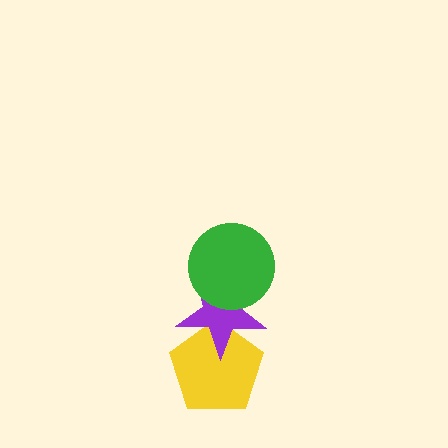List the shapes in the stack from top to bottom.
From top to bottom: the green circle, the purple star, the yellow pentagon.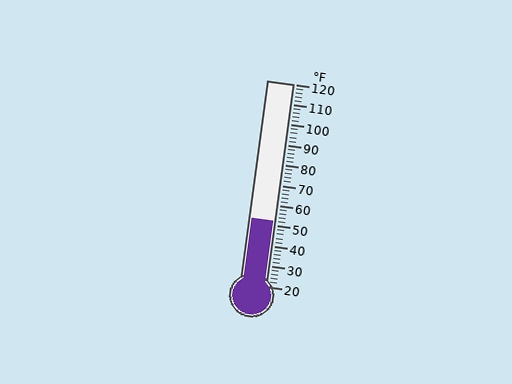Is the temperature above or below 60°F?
The temperature is below 60°F.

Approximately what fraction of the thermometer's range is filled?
The thermometer is filled to approximately 30% of its range.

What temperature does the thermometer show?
The thermometer shows approximately 52°F.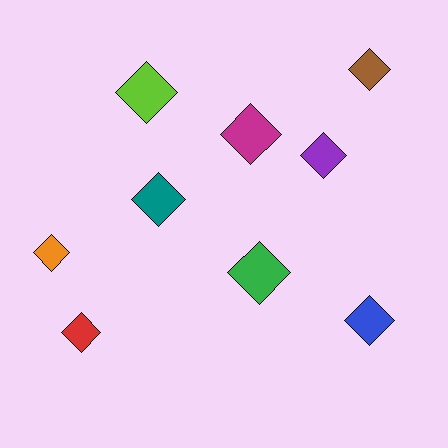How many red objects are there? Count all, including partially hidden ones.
There is 1 red object.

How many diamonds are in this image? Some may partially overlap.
There are 9 diamonds.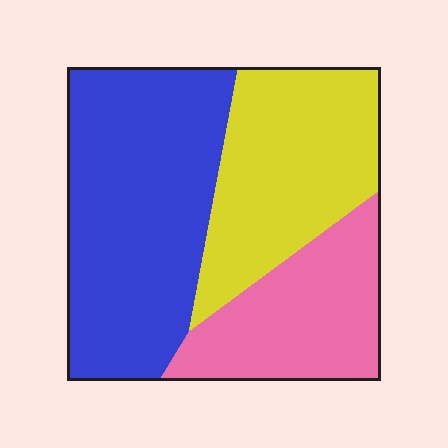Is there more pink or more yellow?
Yellow.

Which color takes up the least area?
Pink, at roughly 25%.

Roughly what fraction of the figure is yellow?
Yellow covers around 30% of the figure.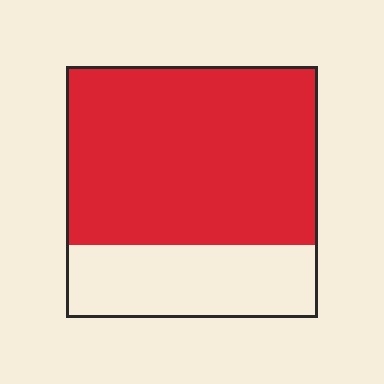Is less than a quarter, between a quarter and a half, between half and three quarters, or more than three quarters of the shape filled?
Between half and three quarters.